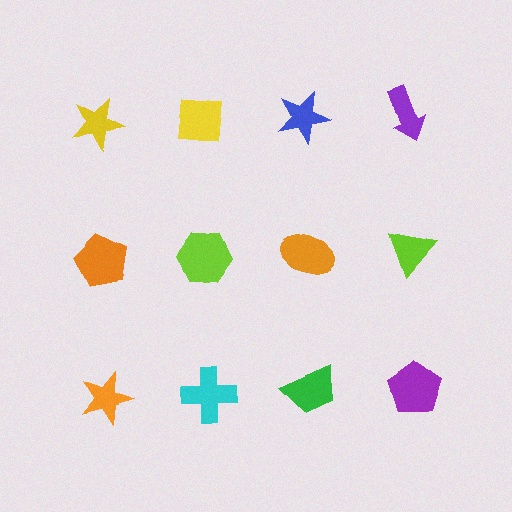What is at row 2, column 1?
An orange pentagon.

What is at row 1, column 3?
A blue star.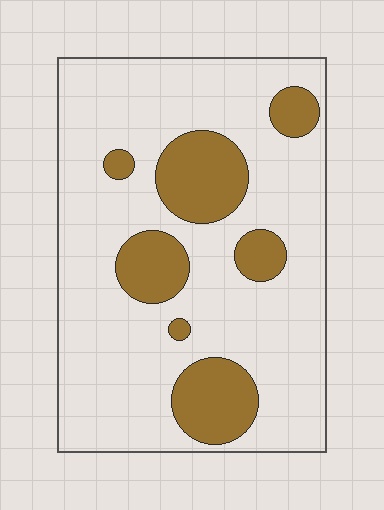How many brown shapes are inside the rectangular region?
7.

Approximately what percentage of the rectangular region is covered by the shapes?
Approximately 20%.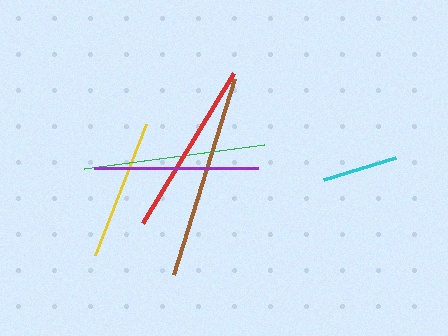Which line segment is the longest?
The brown line is the longest at approximately 205 pixels.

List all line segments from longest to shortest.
From longest to shortest: brown, green, red, purple, yellow, cyan.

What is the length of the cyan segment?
The cyan segment is approximately 76 pixels long.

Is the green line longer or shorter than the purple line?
The green line is longer than the purple line.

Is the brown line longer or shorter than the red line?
The brown line is longer than the red line.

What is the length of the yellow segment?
The yellow segment is approximately 140 pixels long.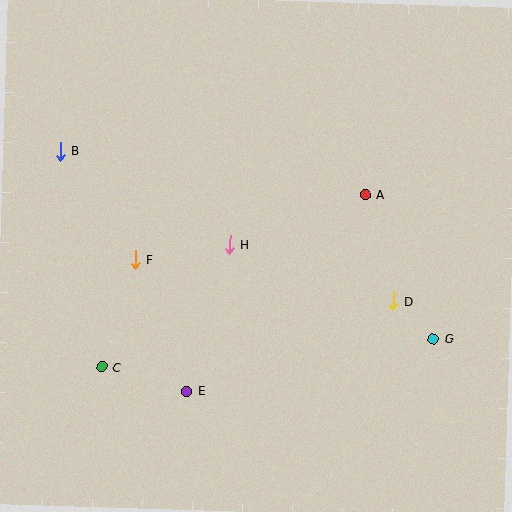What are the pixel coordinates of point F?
Point F is at (135, 259).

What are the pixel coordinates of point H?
Point H is at (230, 244).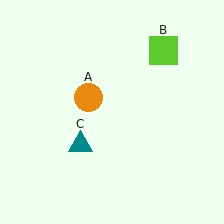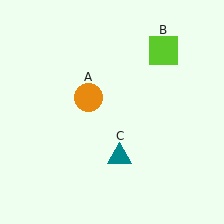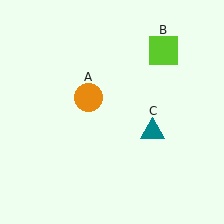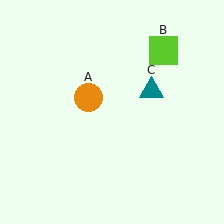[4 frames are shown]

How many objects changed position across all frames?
1 object changed position: teal triangle (object C).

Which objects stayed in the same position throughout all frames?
Orange circle (object A) and lime square (object B) remained stationary.